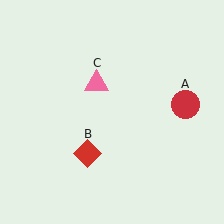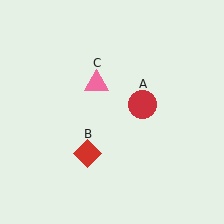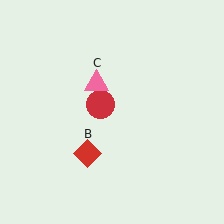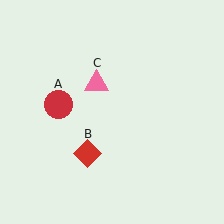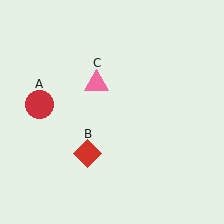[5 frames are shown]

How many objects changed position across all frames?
1 object changed position: red circle (object A).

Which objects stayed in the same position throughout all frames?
Red diamond (object B) and pink triangle (object C) remained stationary.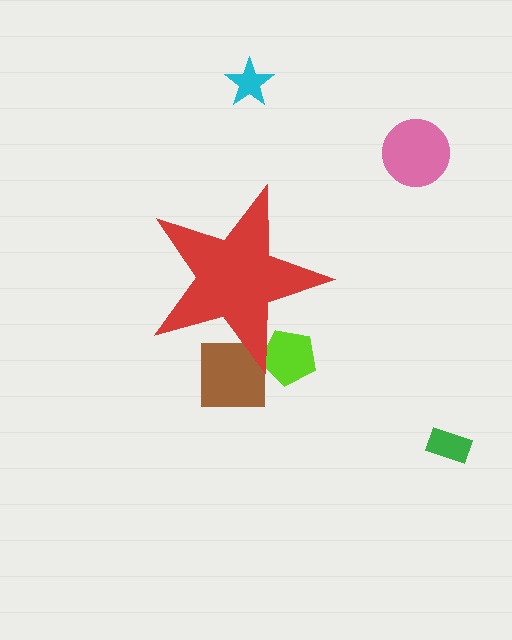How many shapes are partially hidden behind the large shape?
2 shapes are partially hidden.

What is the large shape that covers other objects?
A red star.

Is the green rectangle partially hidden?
No, the green rectangle is fully visible.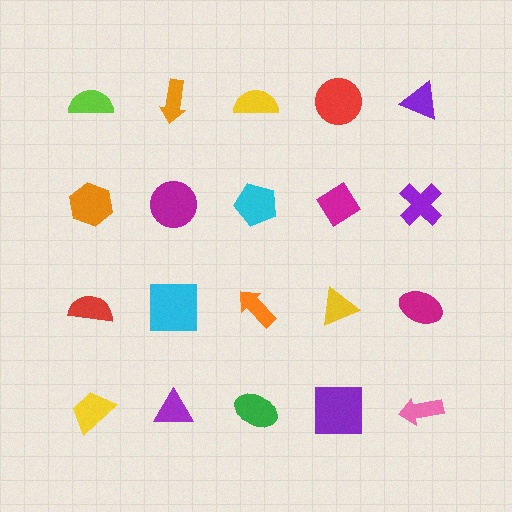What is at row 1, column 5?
A purple triangle.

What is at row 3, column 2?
A cyan square.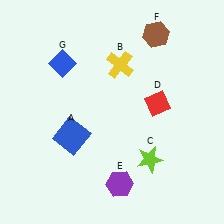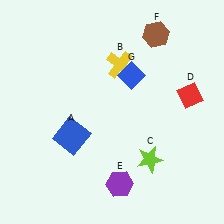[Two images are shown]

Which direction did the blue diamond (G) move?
The blue diamond (G) moved right.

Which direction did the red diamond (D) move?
The red diamond (D) moved right.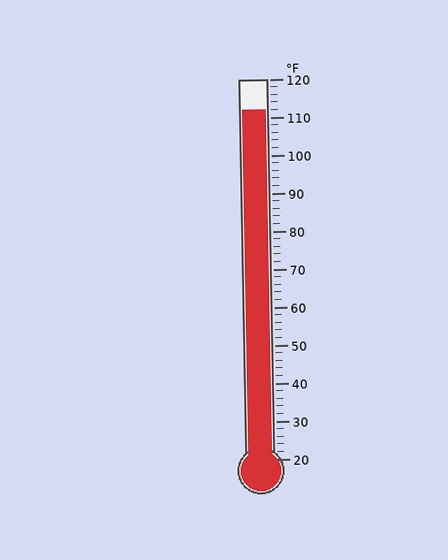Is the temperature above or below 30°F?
The temperature is above 30°F.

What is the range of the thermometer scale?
The thermometer scale ranges from 20°F to 120°F.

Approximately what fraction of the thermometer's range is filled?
The thermometer is filled to approximately 90% of its range.